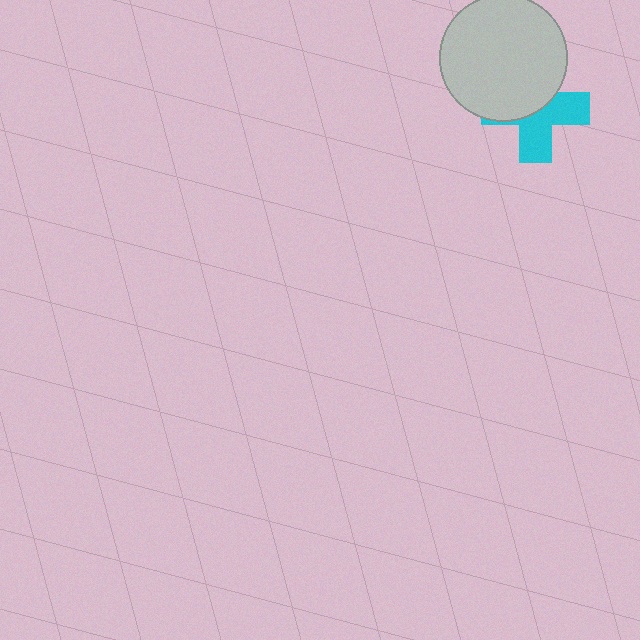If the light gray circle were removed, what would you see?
You would see the complete cyan cross.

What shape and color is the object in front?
The object in front is a light gray circle.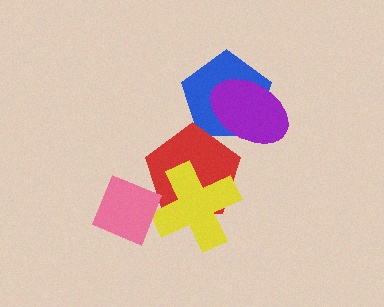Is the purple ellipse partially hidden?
No, no other shape covers it.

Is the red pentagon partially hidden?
Yes, it is partially covered by another shape.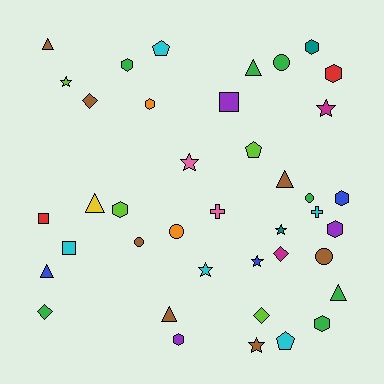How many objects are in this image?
There are 40 objects.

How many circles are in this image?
There are 5 circles.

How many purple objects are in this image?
There are 3 purple objects.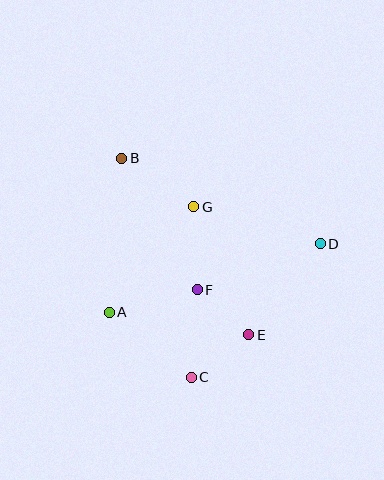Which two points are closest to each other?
Points E and F are closest to each other.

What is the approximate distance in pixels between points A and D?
The distance between A and D is approximately 221 pixels.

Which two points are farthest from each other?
Points B and C are farthest from each other.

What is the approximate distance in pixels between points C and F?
The distance between C and F is approximately 87 pixels.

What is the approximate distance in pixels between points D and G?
The distance between D and G is approximately 132 pixels.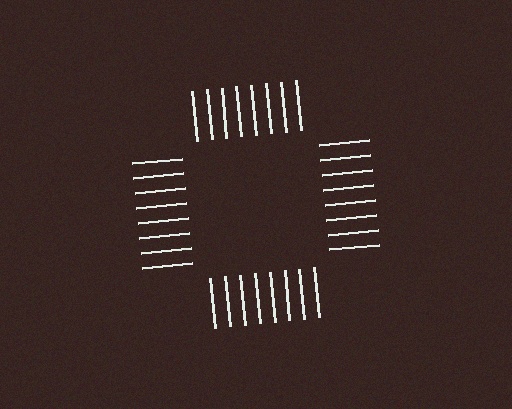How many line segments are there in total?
32 — 8 along each of the 4 edges.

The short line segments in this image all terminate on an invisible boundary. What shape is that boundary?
An illusory square — the line segments terminate on its edges but no continuous stroke is drawn.